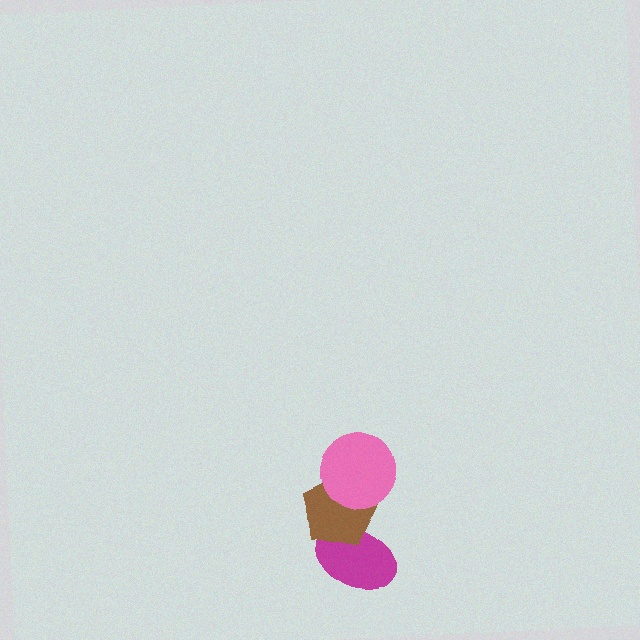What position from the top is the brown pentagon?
The brown pentagon is 2nd from the top.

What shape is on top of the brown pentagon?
The pink circle is on top of the brown pentagon.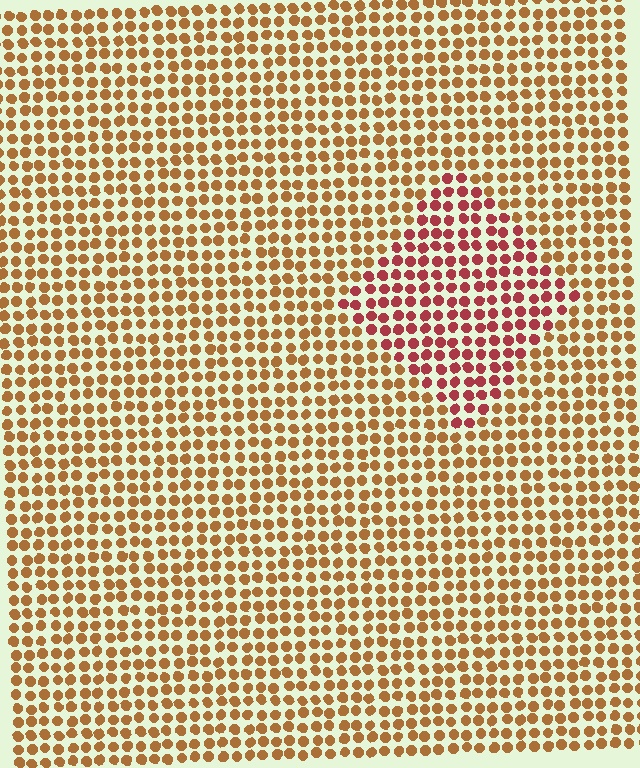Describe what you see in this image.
The image is filled with small brown elements in a uniform arrangement. A diamond-shaped region is visible where the elements are tinted to a slightly different hue, forming a subtle color boundary.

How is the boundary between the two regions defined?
The boundary is defined purely by a slight shift in hue (about 36 degrees). Spacing, size, and orientation are identical on both sides.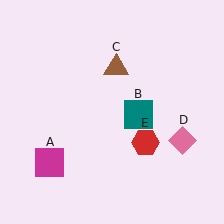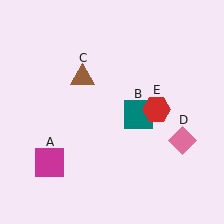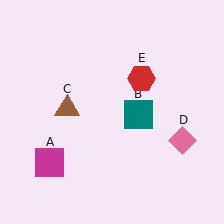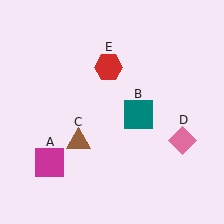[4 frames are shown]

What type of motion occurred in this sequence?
The brown triangle (object C), red hexagon (object E) rotated counterclockwise around the center of the scene.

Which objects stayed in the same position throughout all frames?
Magenta square (object A) and teal square (object B) and pink diamond (object D) remained stationary.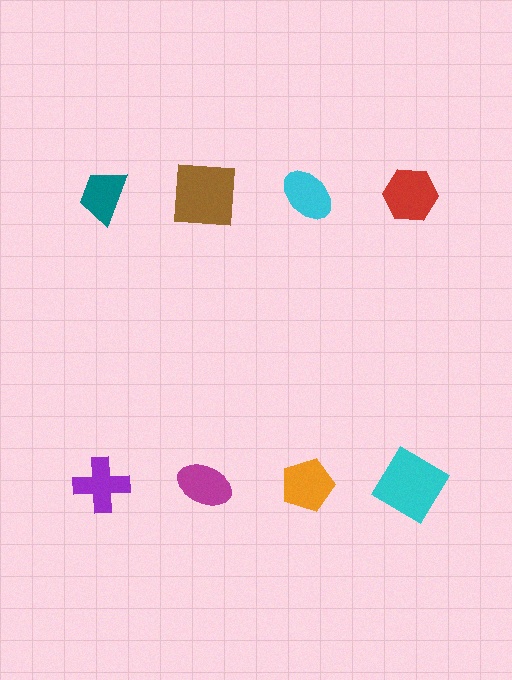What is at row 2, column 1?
A purple cross.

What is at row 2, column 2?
A magenta ellipse.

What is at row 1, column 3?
A cyan ellipse.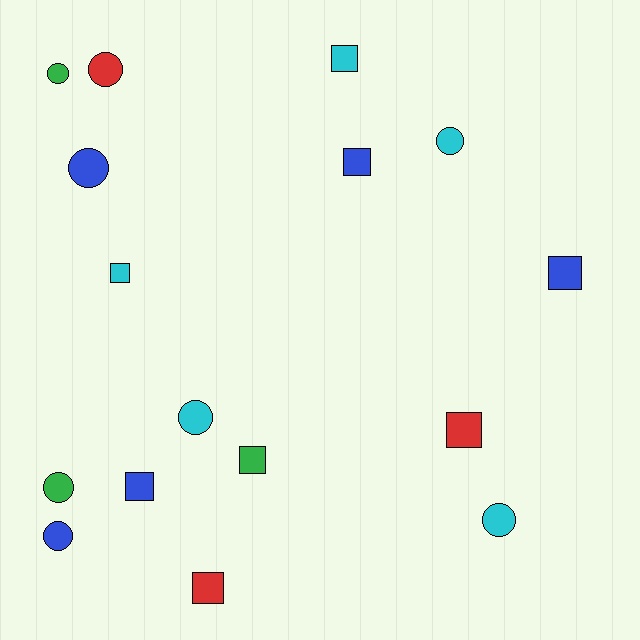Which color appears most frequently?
Cyan, with 5 objects.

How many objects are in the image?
There are 16 objects.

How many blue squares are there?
There are 3 blue squares.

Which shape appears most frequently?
Square, with 8 objects.